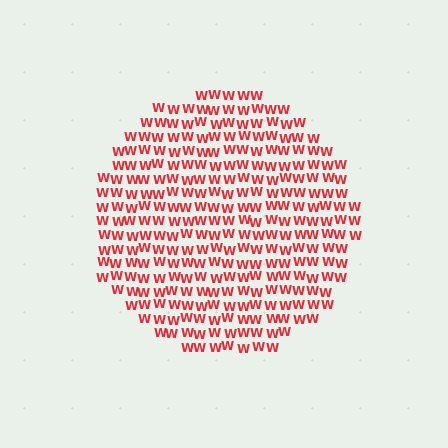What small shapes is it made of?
It is made of small letter W's.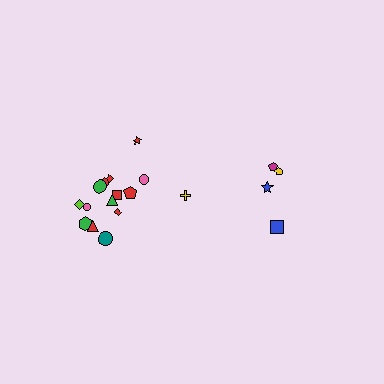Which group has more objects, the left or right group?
The left group.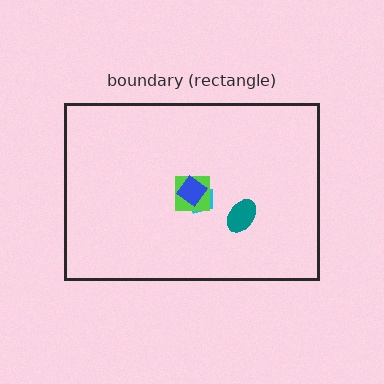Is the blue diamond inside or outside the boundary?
Inside.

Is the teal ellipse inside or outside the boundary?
Inside.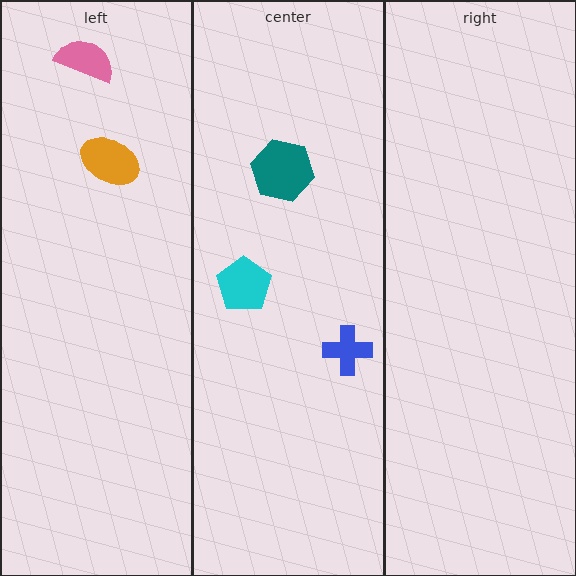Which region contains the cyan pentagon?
The center region.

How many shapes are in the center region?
3.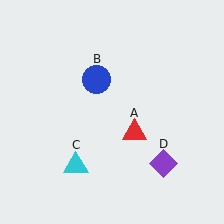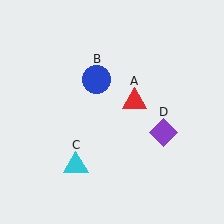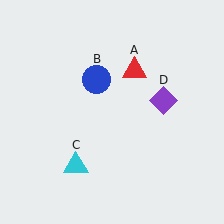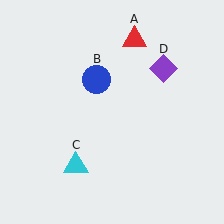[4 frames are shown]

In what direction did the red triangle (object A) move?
The red triangle (object A) moved up.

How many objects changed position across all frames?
2 objects changed position: red triangle (object A), purple diamond (object D).